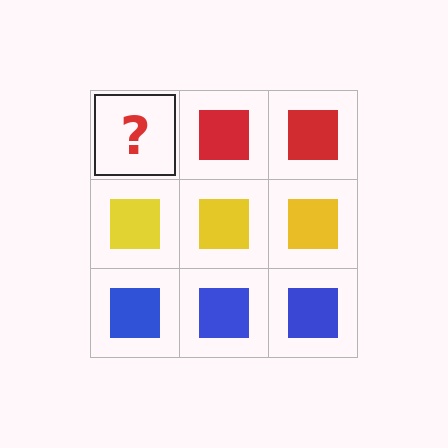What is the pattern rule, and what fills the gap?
The rule is that each row has a consistent color. The gap should be filled with a red square.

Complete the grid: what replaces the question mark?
The question mark should be replaced with a red square.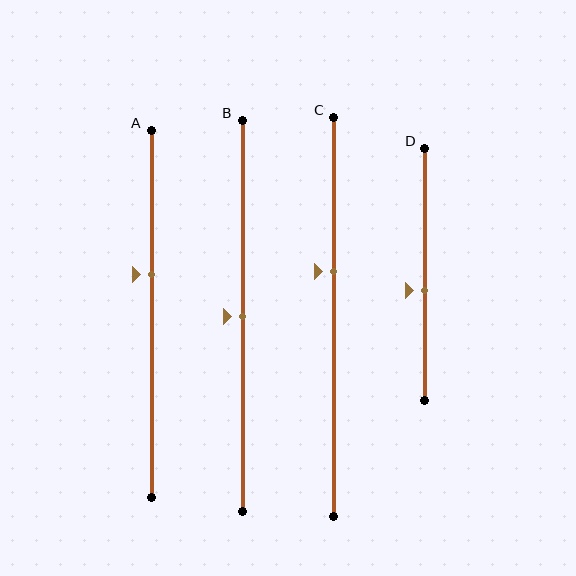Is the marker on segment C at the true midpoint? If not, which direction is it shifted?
No, the marker on segment C is shifted upward by about 11% of the segment length.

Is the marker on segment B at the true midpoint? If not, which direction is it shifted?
Yes, the marker on segment B is at the true midpoint.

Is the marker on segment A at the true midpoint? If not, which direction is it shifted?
No, the marker on segment A is shifted upward by about 11% of the segment length.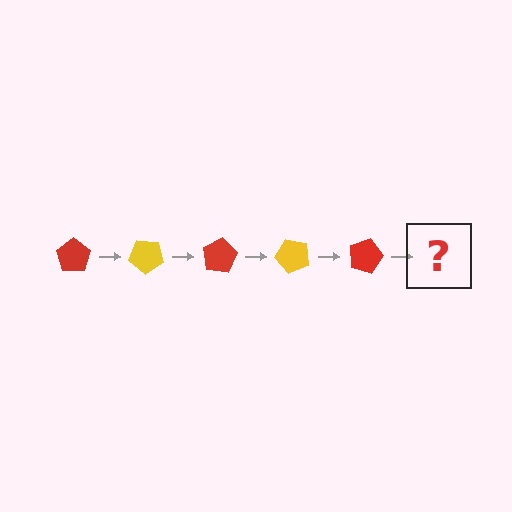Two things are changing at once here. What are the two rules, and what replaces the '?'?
The two rules are that it rotates 40 degrees each step and the color cycles through red and yellow. The '?' should be a yellow pentagon, rotated 200 degrees from the start.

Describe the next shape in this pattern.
It should be a yellow pentagon, rotated 200 degrees from the start.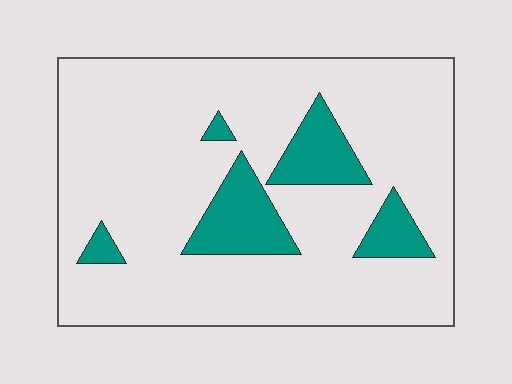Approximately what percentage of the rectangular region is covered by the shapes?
Approximately 15%.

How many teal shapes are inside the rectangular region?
5.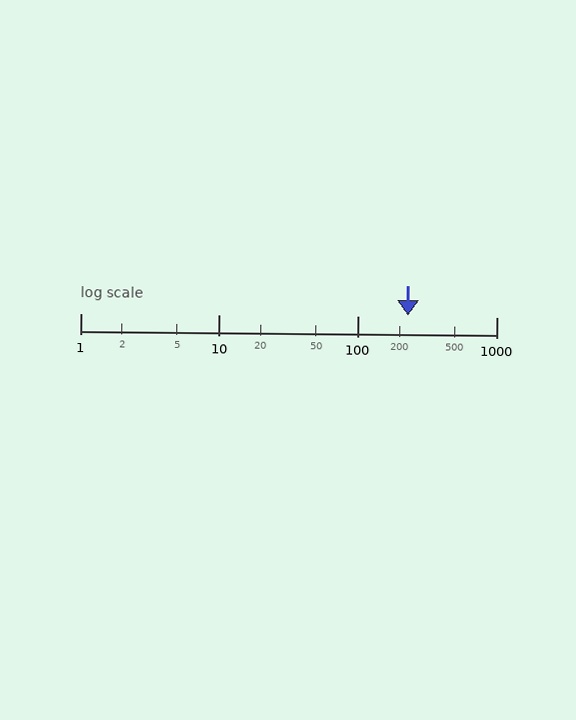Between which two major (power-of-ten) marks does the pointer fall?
The pointer is between 100 and 1000.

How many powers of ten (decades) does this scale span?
The scale spans 3 decades, from 1 to 1000.